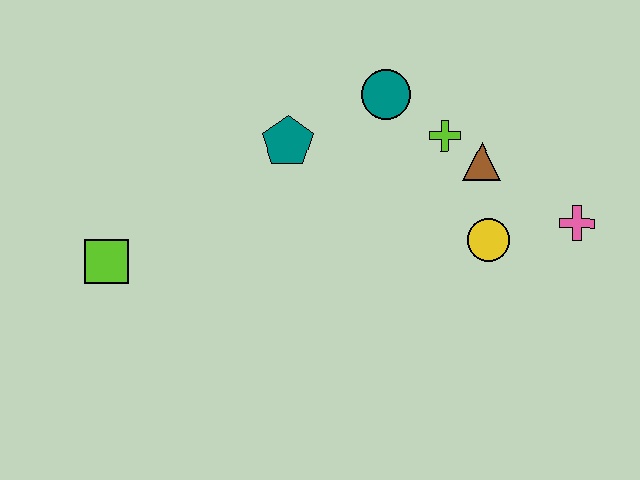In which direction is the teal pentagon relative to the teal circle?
The teal pentagon is to the left of the teal circle.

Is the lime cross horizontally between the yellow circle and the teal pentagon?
Yes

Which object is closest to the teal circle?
The lime cross is closest to the teal circle.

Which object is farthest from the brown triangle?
The lime square is farthest from the brown triangle.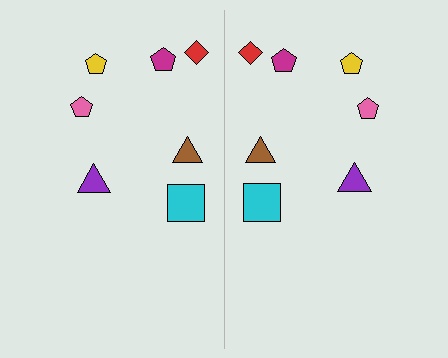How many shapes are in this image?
There are 14 shapes in this image.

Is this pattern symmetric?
Yes, this pattern has bilateral (reflection) symmetry.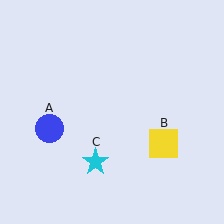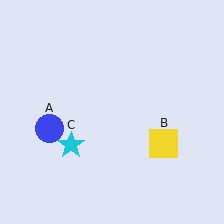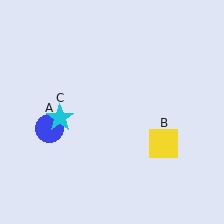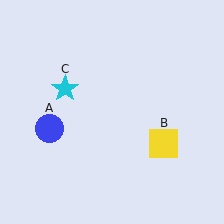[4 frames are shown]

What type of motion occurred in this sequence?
The cyan star (object C) rotated clockwise around the center of the scene.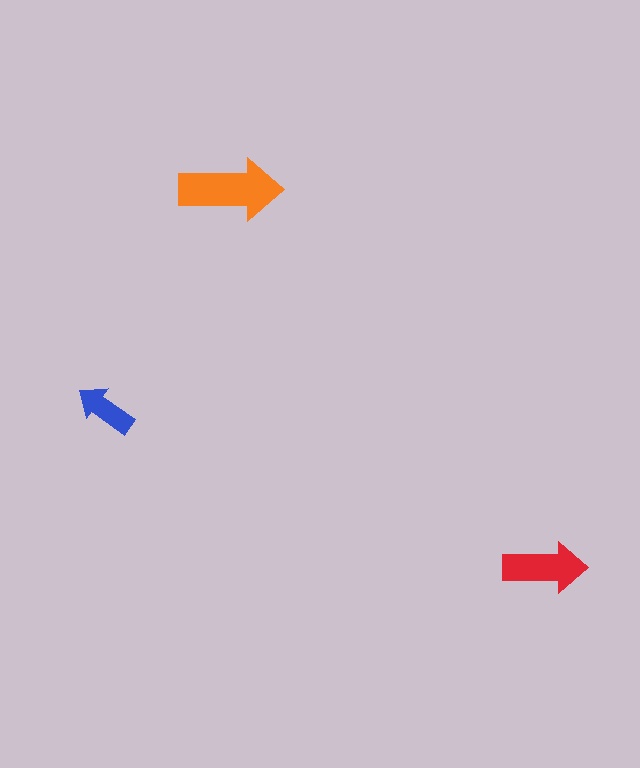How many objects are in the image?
There are 3 objects in the image.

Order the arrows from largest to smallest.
the orange one, the red one, the blue one.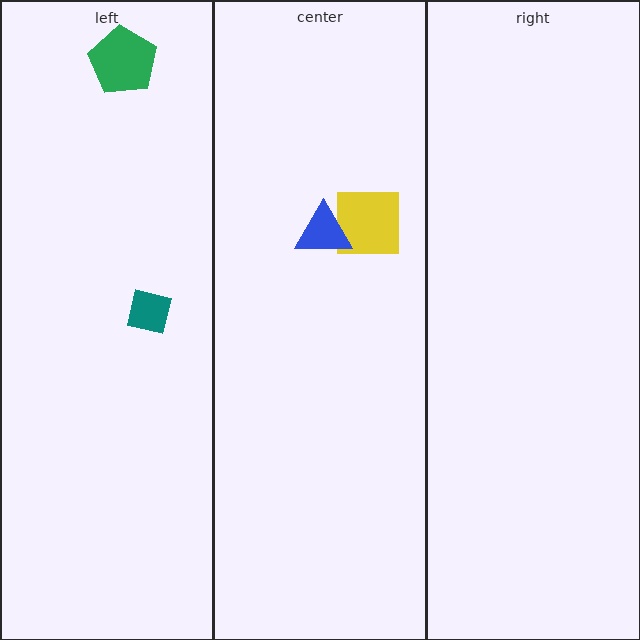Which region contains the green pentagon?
The left region.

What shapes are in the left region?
The green pentagon, the teal square.